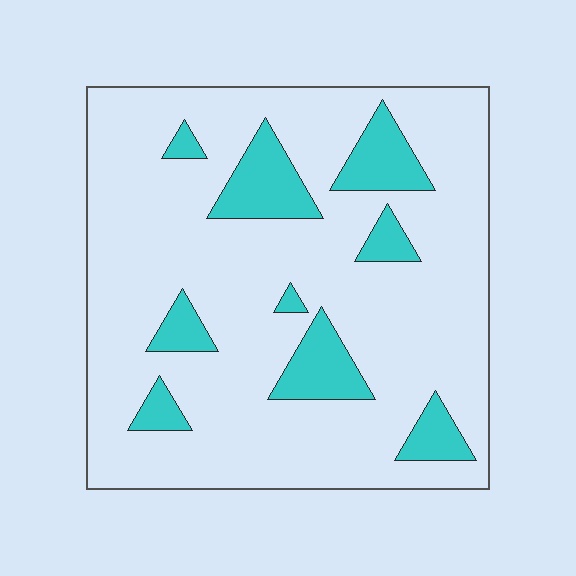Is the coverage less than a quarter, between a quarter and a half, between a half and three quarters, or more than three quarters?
Less than a quarter.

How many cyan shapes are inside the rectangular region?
9.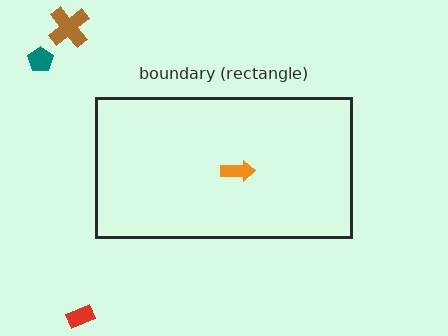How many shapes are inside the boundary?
1 inside, 3 outside.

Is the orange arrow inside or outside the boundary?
Inside.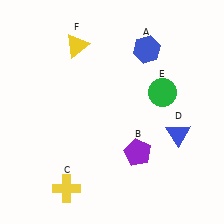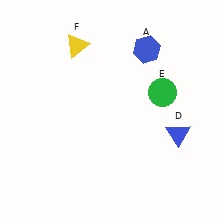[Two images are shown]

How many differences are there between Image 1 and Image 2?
There are 2 differences between the two images.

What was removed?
The purple pentagon (B), the yellow cross (C) were removed in Image 2.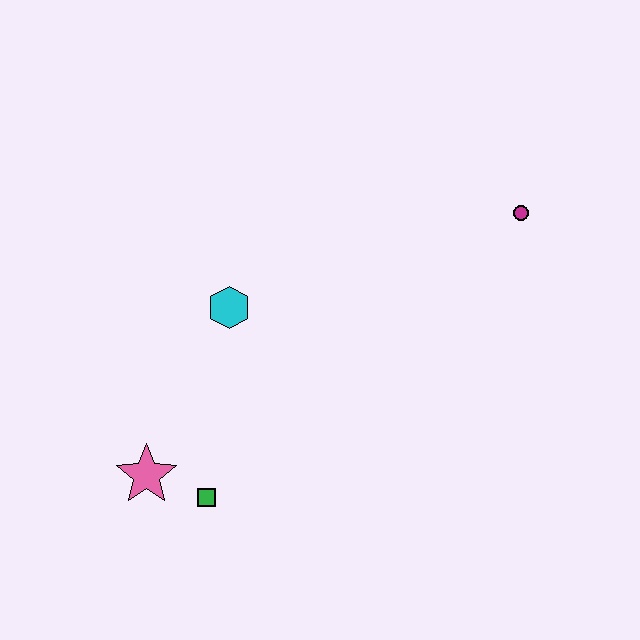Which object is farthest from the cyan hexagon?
The magenta circle is farthest from the cyan hexagon.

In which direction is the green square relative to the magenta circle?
The green square is to the left of the magenta circle.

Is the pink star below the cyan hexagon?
Yes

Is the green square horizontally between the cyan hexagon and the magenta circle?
No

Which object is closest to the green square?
The pink star is closest to the green square.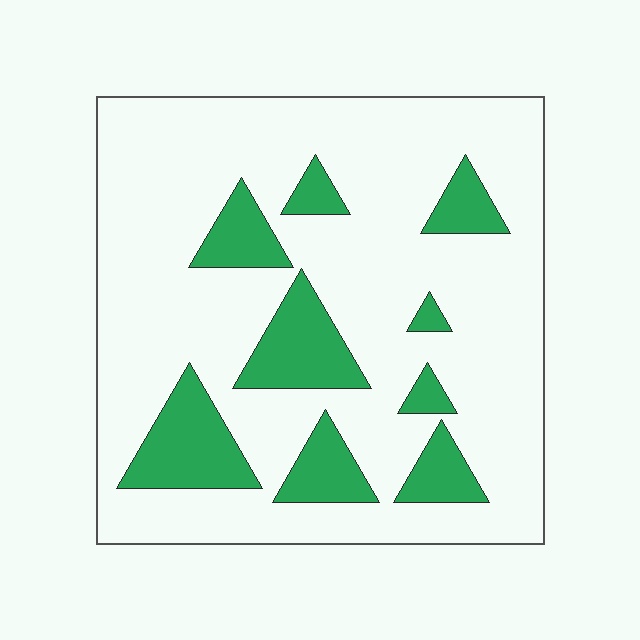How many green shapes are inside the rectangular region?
9.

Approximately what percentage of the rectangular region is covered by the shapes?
Approximately 20%.